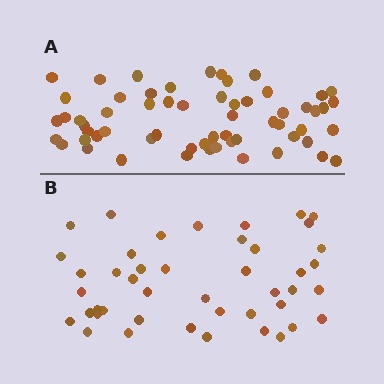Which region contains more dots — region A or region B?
Region A (the top region) has more dots.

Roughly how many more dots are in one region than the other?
Region A has approximately 15 more dots than region B.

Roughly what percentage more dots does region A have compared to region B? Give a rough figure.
About 35% more.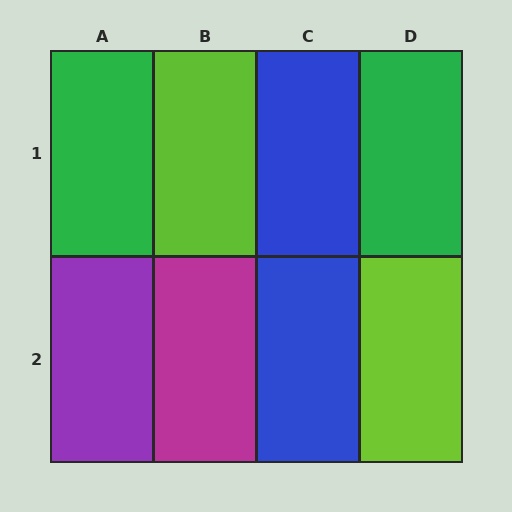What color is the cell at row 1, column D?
Green.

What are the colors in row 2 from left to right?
Purple, magenta, blue, lime.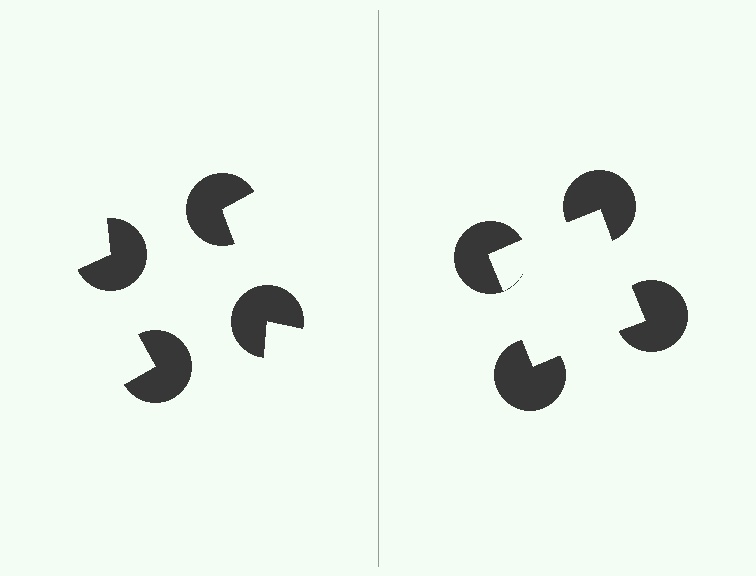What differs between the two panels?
The pac-man discs are positioned identically on both sides; only the wedge orientations differ. On the right they align to a square; on the left they are misaligned.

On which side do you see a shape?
An illusory square appears on the right side. On the left side the wedge cuts are rotated, so no coherent shape forms.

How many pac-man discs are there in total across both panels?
8 — 4 on each side.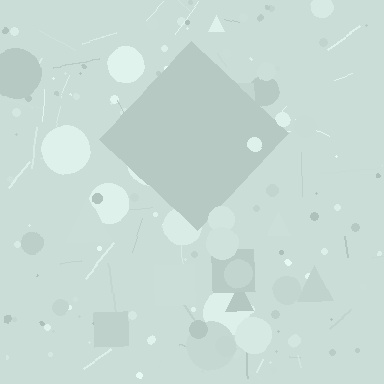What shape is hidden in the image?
A diamond is hidden in the image.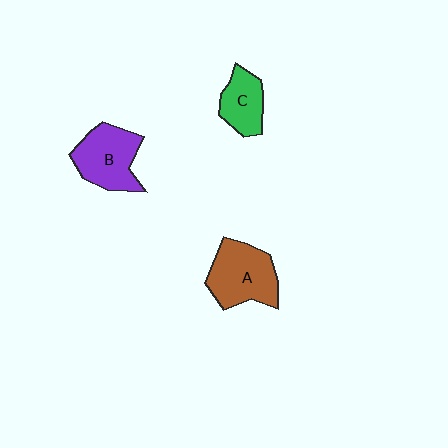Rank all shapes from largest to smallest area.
From largest to smallest: A (brown), B (purple), C (green).